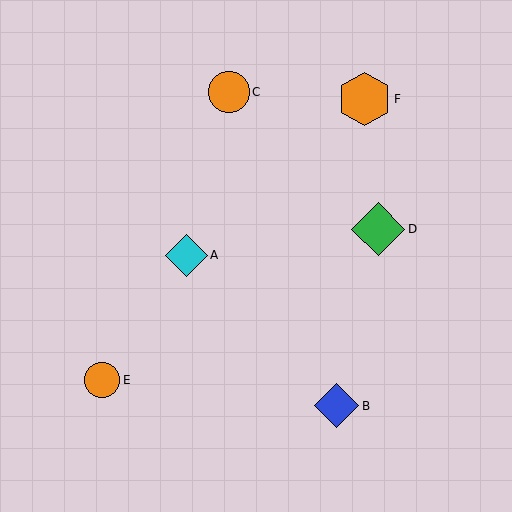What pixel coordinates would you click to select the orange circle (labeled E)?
Click at (102, 380) to select the orange circle E.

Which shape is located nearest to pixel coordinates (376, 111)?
The orange hexagon (labeled F) at (365, 99) is nearest to that location.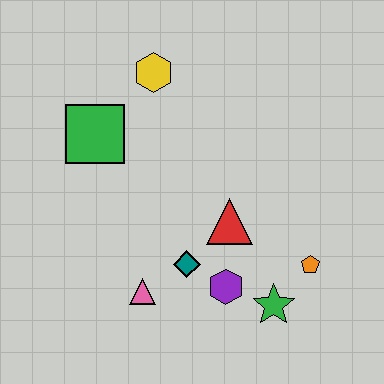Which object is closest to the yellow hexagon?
The green square is closest to the yellow hexagon.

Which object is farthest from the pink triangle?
The yellow hexagon is farthest from the pink triangle.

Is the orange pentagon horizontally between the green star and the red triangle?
No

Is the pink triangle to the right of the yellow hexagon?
No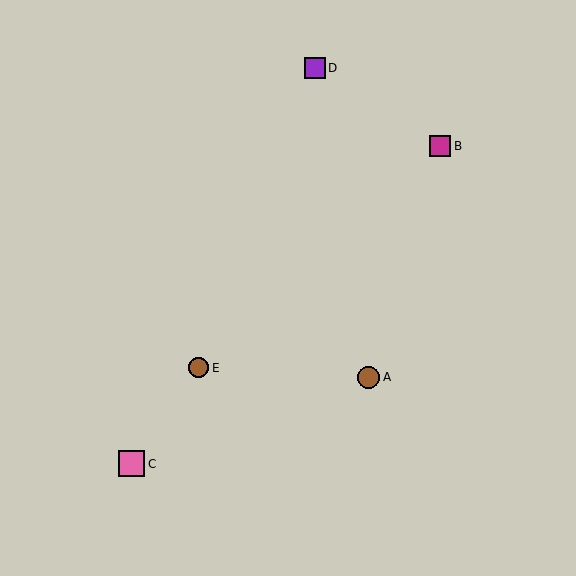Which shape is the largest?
The pink square (labeled C) is the largest.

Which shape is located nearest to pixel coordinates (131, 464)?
The pink square (labeled C) at (132, 464) is nearest to that location.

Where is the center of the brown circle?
The center of the brown circle is at (199, 368).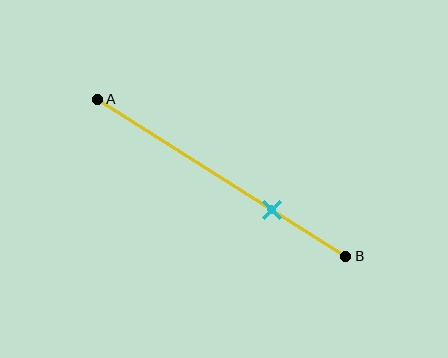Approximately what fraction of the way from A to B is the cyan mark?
The cyan mark is approximately 70% of the way from A to B.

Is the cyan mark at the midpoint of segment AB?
No, the mark is at about 70% from A, not at the 50% midpoint.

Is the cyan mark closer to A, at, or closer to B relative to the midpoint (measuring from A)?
The cyan mark is closer to point B than the midpoint of segment AB.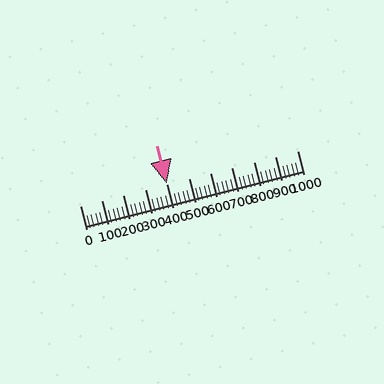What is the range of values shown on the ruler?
The ruler shows values from 0 to 1000.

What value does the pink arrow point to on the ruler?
The pink arrow points to approximately 400.